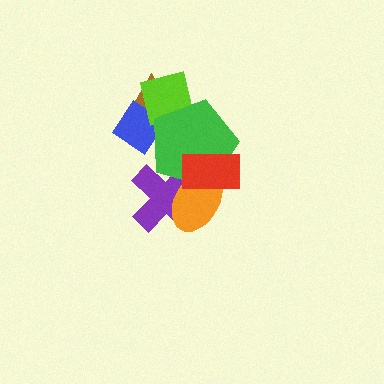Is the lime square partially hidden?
Yes, it is partially covered by another shape.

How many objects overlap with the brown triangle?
3 objects overlap with the brown triangle.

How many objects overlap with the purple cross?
3 objects overlap with the purple cross.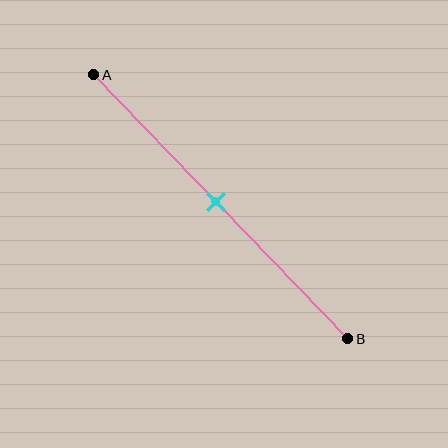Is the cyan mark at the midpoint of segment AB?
Yes, the mark is approximately at the midpoint.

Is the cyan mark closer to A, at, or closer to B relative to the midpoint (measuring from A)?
The cyan mark is approximately at the midpoint of segment AB.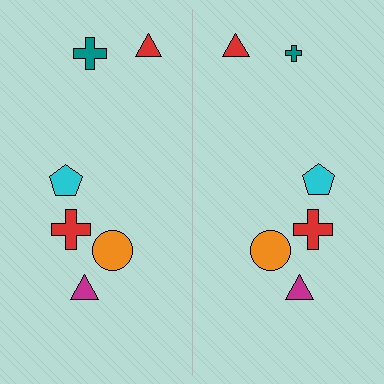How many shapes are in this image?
There are 12 shapes in this image.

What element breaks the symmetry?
The teal cross on the right side has a different size than its mirror counterpart.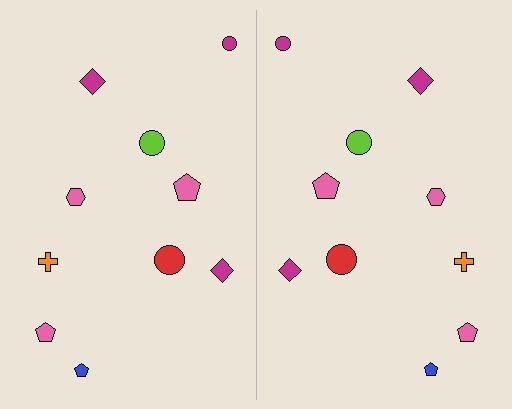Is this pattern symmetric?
Yes, this pattern has bilateral (reflection) symmetry.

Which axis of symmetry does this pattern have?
The pattern has a vertical axis of symmetry running through the center of the image.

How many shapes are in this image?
There are 20 shapes in this image.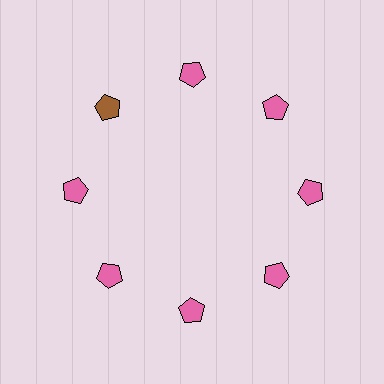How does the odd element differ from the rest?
It has a different color: brown instead of pink.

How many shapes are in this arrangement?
There are 8 shapes arranged in a ring pattern.